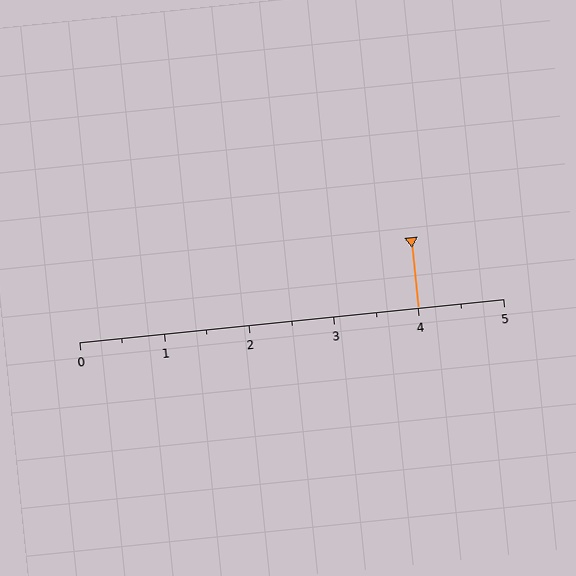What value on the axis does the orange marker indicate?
The marker indicates approximately 4.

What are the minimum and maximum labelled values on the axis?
The axis runs from 0 to 5.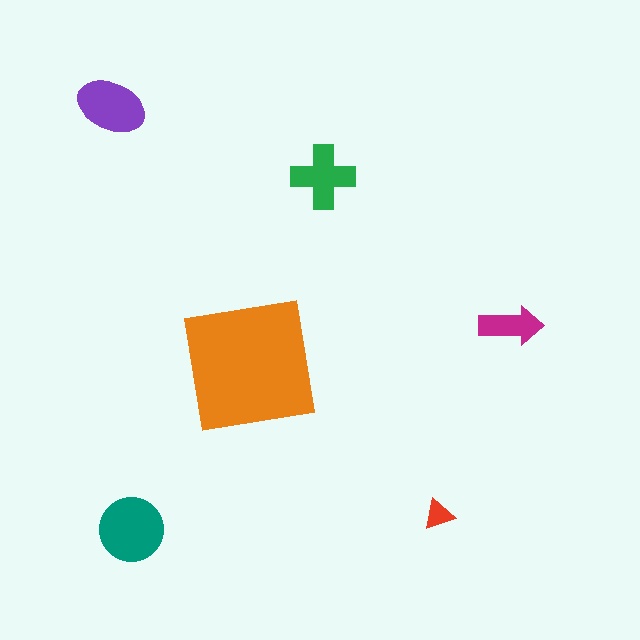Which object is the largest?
The orange square.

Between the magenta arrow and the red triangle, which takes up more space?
The magenta arrow.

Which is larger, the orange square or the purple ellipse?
The orange square.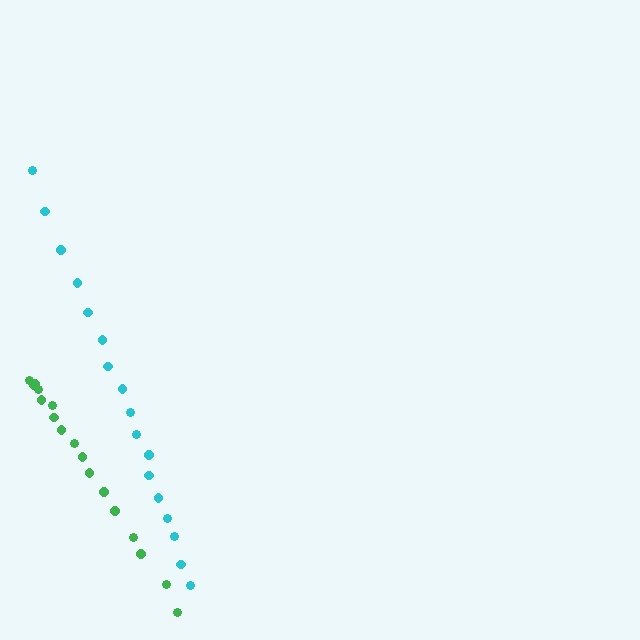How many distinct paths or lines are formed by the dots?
There are 2 distinct paths.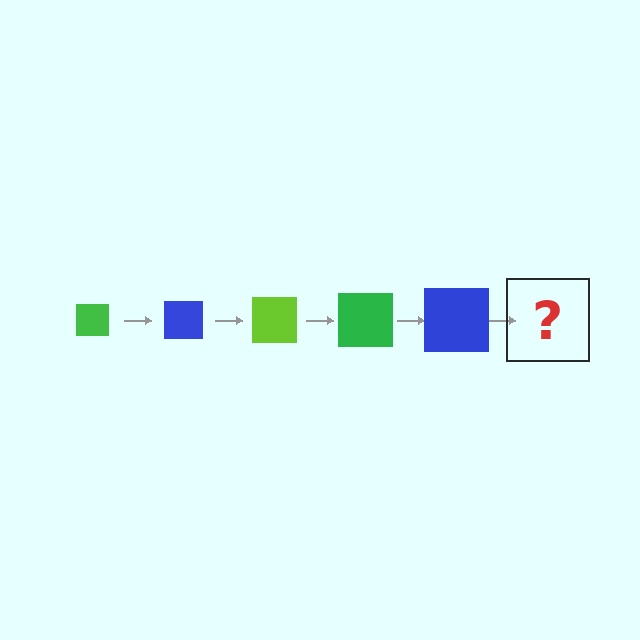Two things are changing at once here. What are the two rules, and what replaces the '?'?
The two rules are that the square grows larger each step and the color cycles through green, blue, and lime. The '?' should be a lime square, larger than the previous one.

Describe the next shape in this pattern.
It should be a lime square, larger than the previous one.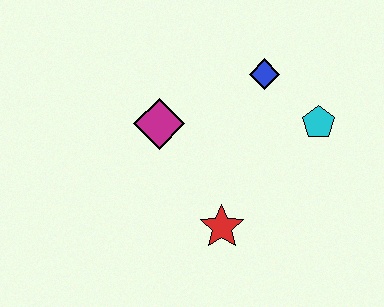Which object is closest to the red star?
The magenta diamond is closest to the red star.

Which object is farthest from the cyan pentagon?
The magenta diamond is farthest from the cyan pentagon.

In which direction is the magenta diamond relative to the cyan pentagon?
The magenta diamond is to the left of the cyan pentagon.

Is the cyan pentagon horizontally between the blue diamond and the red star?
No